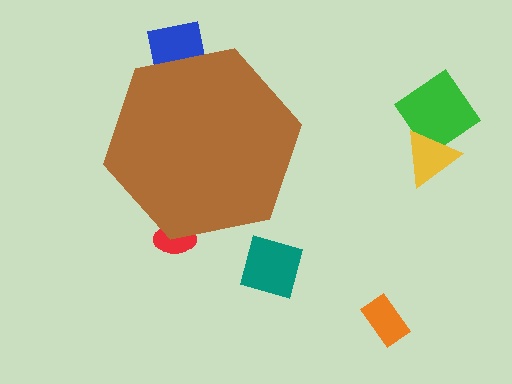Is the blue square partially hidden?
Yes, the blue square is partially hidden behind the brown hexagon.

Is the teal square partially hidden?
No, the teal square is fully visible.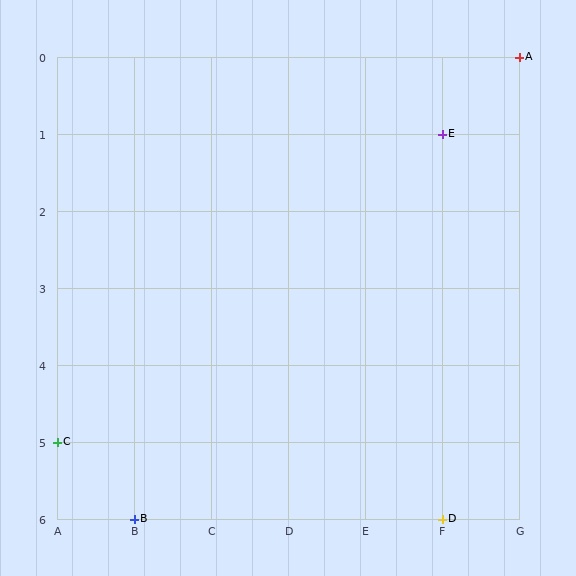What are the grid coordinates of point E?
Point E is at grid coordinates (F, 1).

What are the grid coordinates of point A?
Point A is at grid coordinates (G, 0).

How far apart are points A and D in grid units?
Points A and D are 1 column and 6 rows apart (about 6.1 grid units diagonally).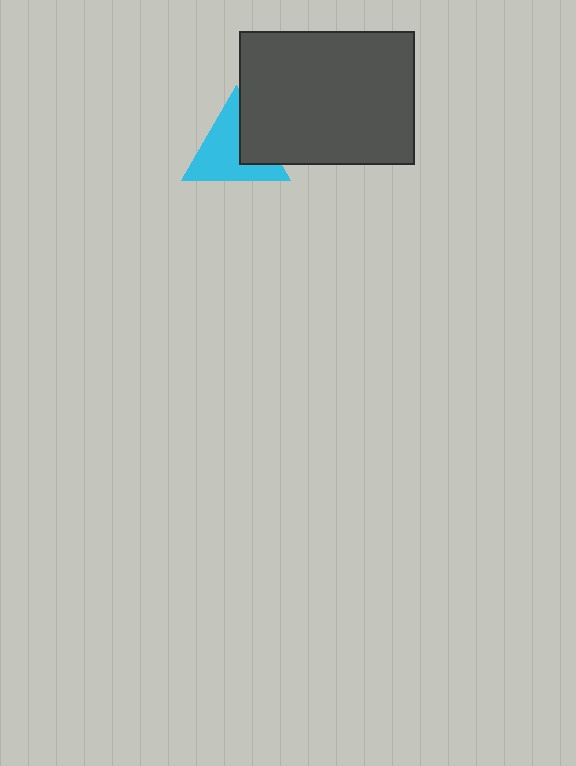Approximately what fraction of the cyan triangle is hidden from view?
Roughly 30% of the cyan triangle is hidden behind the dark gray rectangle.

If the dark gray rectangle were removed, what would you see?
You would see the complete cyan triangle.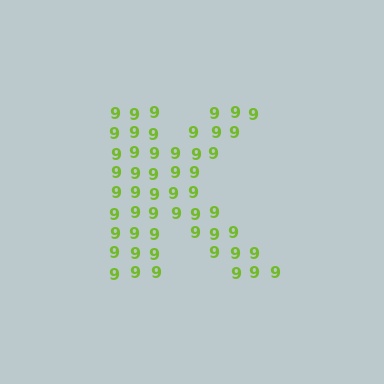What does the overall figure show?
The overall figure shows the letter K.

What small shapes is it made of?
It is made of small digit 9's.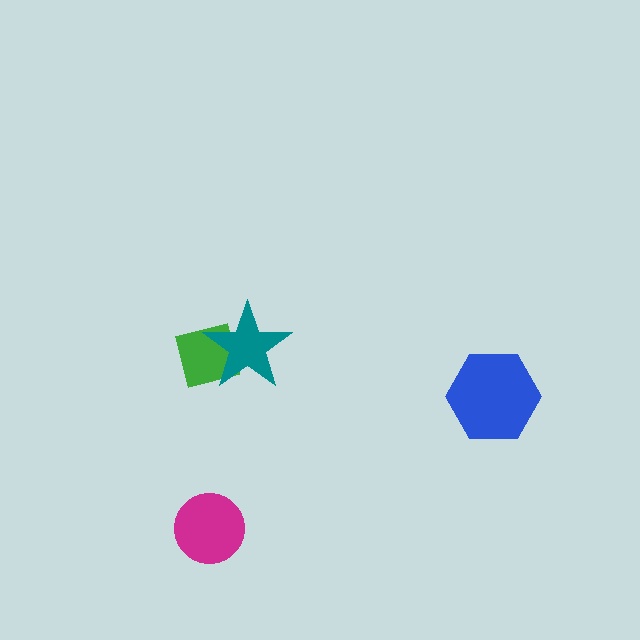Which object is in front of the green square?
The teal star is in front of the green square.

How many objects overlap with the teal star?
1 object overlaps with the teal star.